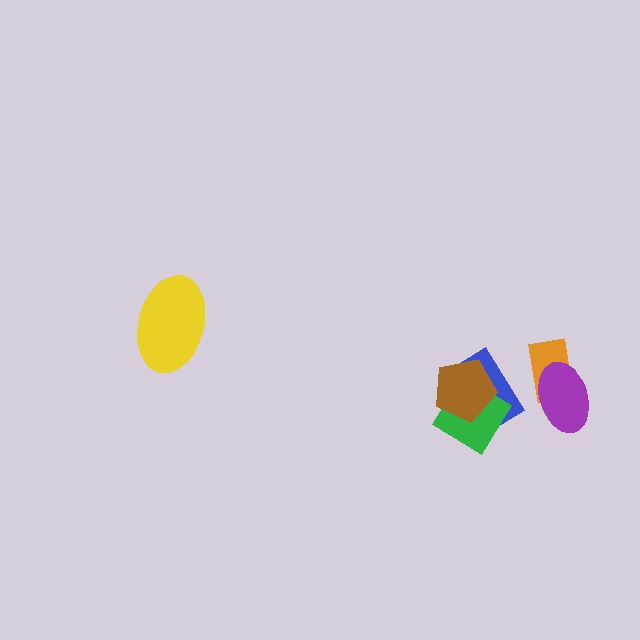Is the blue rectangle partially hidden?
Yes, it is partially covered by another shape.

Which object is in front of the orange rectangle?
The purple ellipse is in front of the orange rectangle.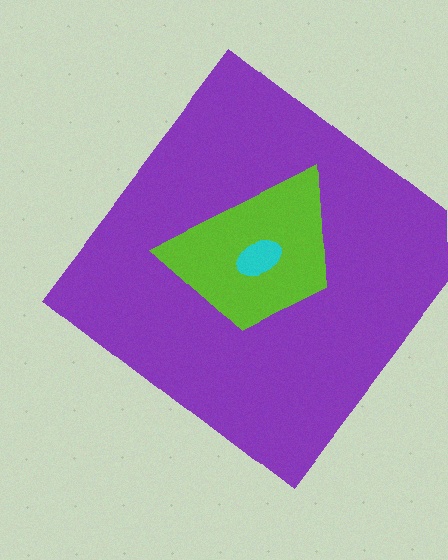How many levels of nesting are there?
3.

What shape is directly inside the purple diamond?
The lime trapezoid.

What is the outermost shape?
The purple diamond.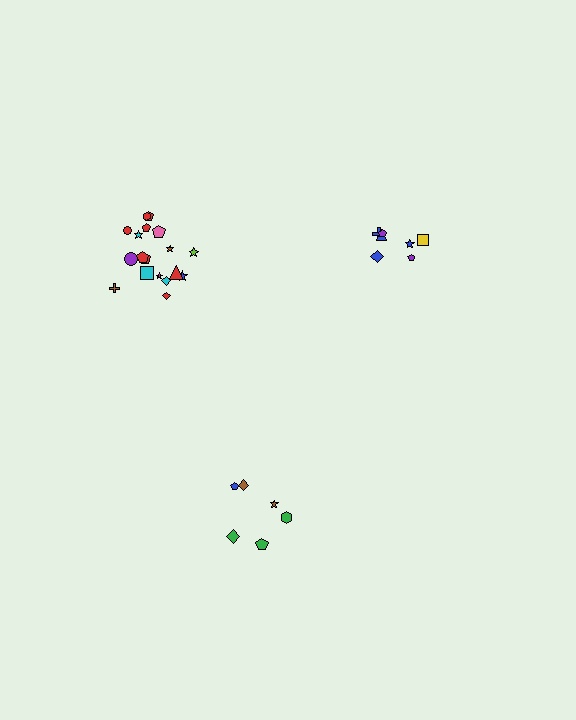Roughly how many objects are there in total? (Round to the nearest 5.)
Roughly 30 objects in total.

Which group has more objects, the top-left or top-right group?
The top-left group.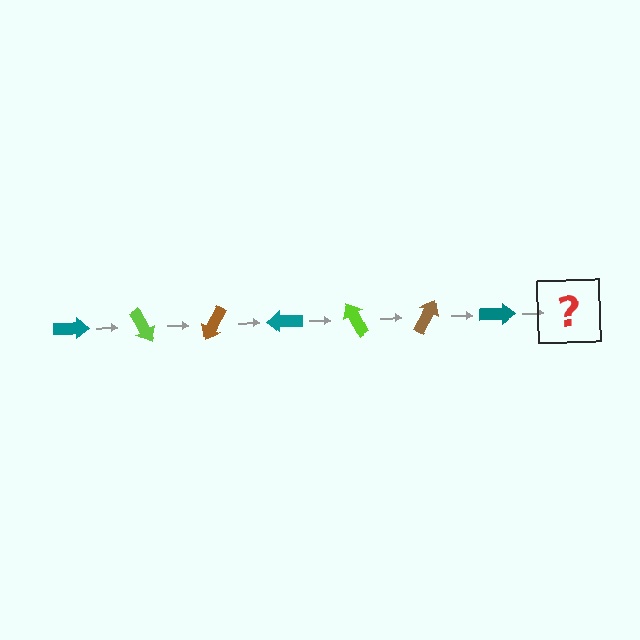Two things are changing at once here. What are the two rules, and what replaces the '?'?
The two rules are that it rotates 60 degrees each step and the color cycles through teal, lime, and brown. The '?' should be a lime arrow, rotated 420 degrees from the start.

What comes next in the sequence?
The next element should be a lime arrow, rotated 420 degrees from the start.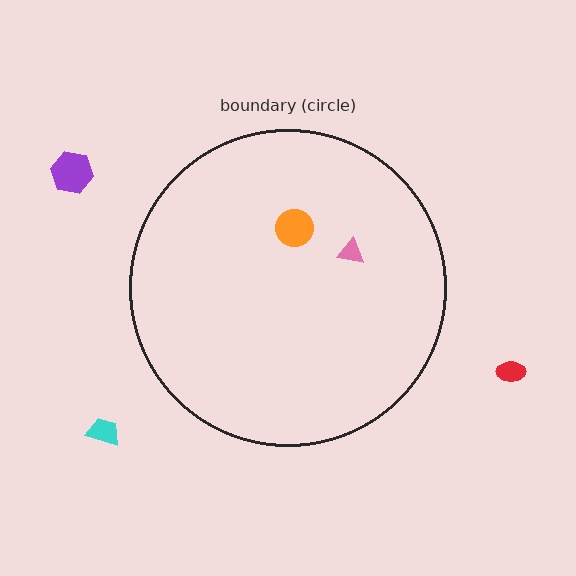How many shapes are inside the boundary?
2 inside, 3 outside.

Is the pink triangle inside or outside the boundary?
Inside.